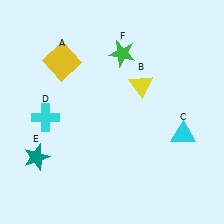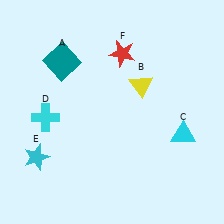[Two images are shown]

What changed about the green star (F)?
In Image 1, F is green. In Image 2, it changed to red.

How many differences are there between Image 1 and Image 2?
There are 3 differences between the two images.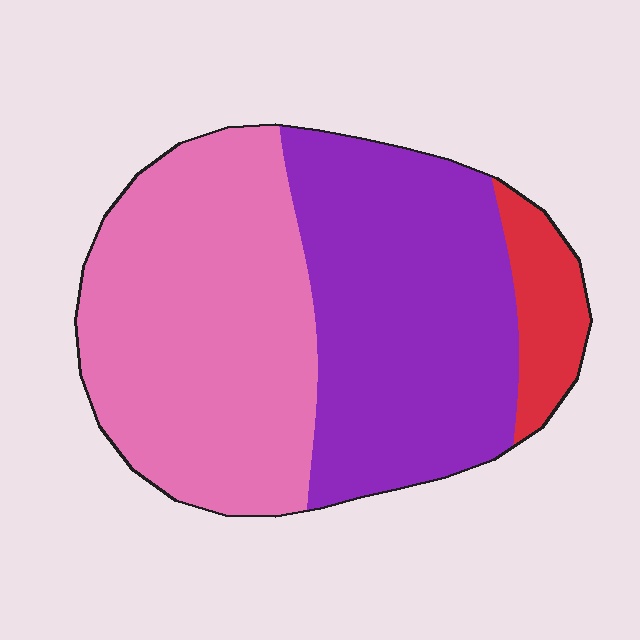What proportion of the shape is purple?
Purple takes up about two fifths (2/5) of the shape.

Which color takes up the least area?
Red, at roughly 10%.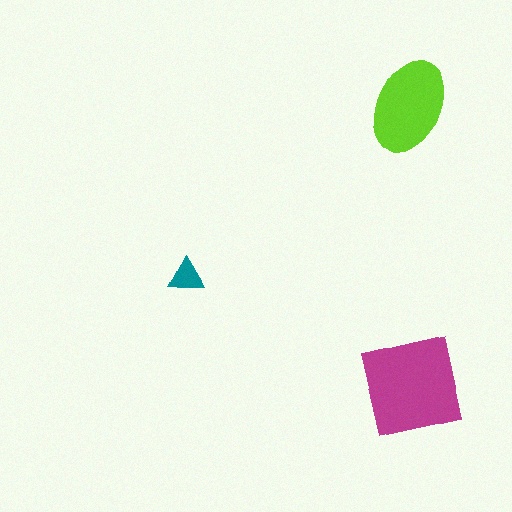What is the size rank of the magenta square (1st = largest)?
1st.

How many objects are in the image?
There are 3 objects in the image.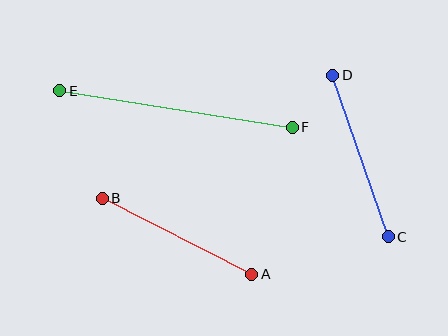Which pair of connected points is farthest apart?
Points E and F are farthest apart.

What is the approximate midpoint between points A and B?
The midpoint is at approximately (177, 236) pixels.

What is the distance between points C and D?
The distance is approximately 171 pixels.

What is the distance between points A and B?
The distance is approximately 168 pixels.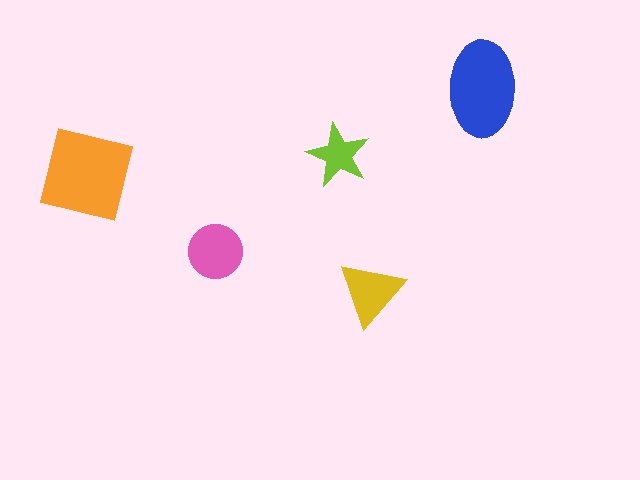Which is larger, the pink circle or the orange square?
The orange square.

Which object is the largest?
The orange square.